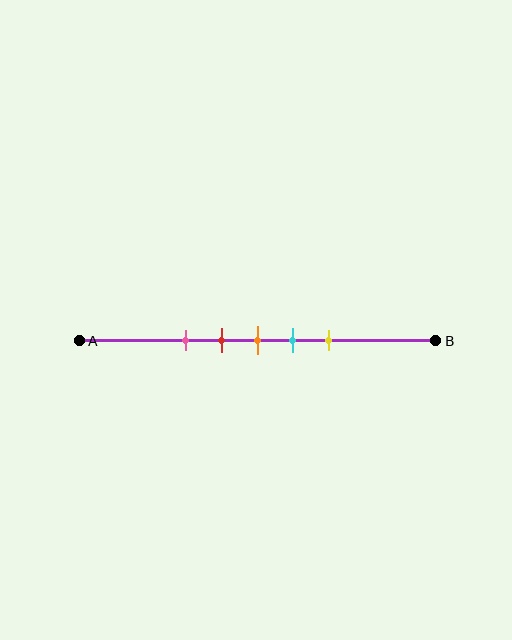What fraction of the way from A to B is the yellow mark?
The yellow mark is approximately 70% (0.7) of the way from A to B.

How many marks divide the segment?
There are 5 marks dividing the segment.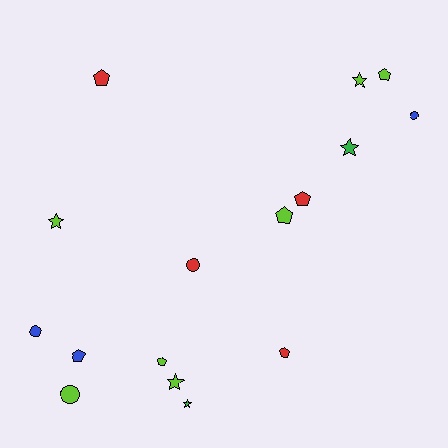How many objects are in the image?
There are 16 objects.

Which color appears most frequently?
Lime, with 7 objects.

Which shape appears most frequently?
Pentagon, with 7 objects.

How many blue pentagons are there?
There is 1 blue pentagon.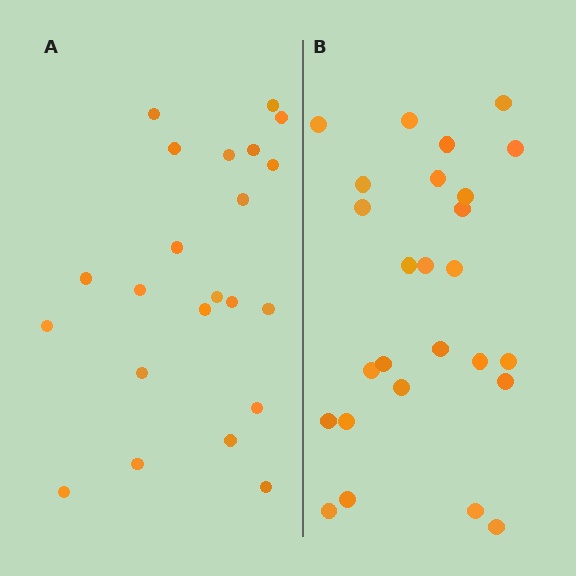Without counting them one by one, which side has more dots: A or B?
Region B (the right region) has more dots.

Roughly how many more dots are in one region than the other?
Region B has about 4 more dots than region A.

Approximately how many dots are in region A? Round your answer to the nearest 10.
About 20 dots. (The exact count is 22, which rounds to 20.)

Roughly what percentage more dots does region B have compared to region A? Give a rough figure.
About 20% more.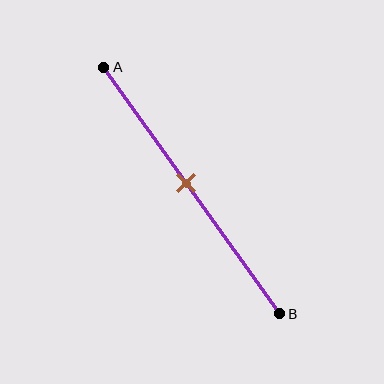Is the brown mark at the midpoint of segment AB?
Yes, the mark is approximately at the midpoint.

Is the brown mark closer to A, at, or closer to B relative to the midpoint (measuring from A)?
The brown mark is approximately at the midpoint of segment AB.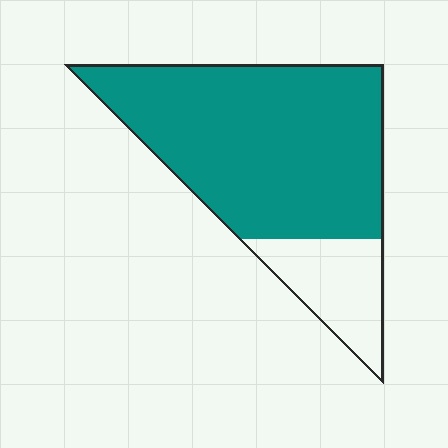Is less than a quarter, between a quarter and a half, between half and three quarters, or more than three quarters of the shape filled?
More than three quarters.